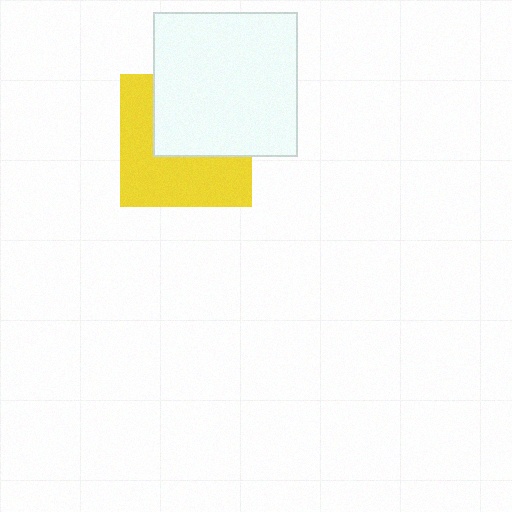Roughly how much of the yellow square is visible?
About half of it is visible (roughly 53%).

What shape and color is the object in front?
The object in front is a white square.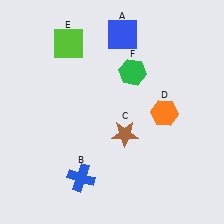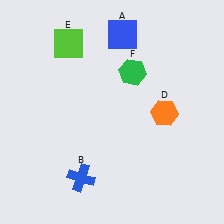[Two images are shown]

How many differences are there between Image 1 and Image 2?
There is 1 difference between the two images.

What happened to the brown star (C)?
The brown star (C) was removed in Image 2. It was in the bottom-right area of Image 1.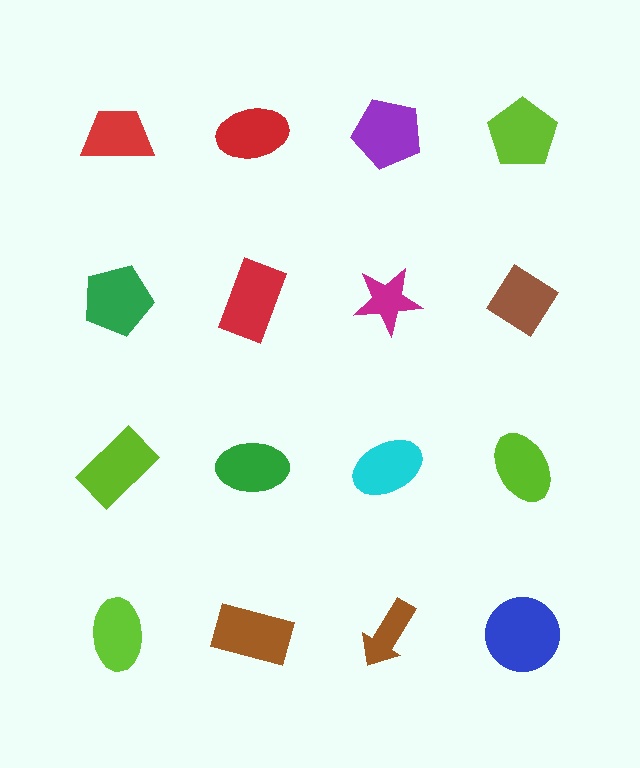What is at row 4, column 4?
A blue circle.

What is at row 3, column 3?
A cyan ellipse.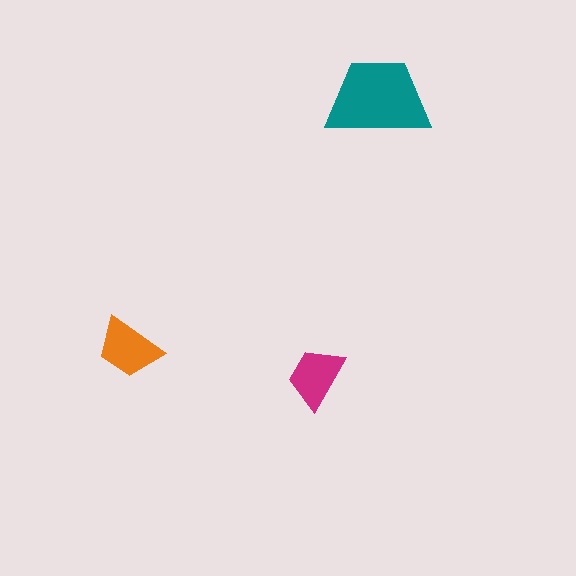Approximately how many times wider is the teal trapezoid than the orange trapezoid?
About 1.5 times wider.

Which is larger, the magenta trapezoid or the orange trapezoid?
The orange one.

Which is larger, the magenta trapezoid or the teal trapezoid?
The teal one.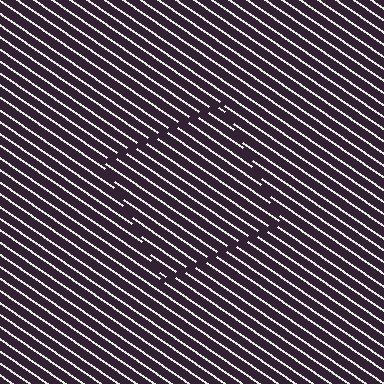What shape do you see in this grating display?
An illusory square. The interior of the shape contains the same grating, shifted by half a period — the contour is defined by the phase discontinuity where line-ends from the inner and outer gratings abut.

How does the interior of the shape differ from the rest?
The interior of the shape contains the same grating, shifted by half a period — the contour is defined by the phase discontinuity where line-ends from the inner and outer gratings abut.